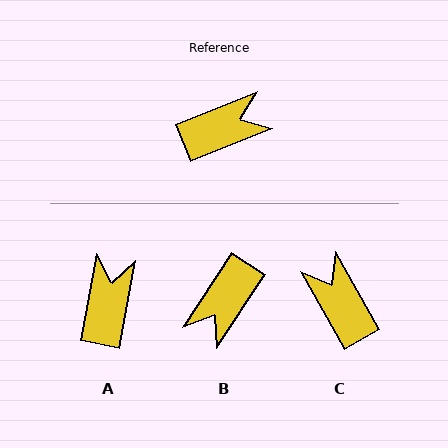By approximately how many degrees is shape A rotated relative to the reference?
Approximately 58 degrees counter-clockwise.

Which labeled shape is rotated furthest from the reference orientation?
B, about 145 degrees away.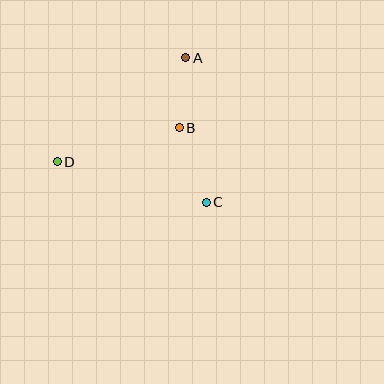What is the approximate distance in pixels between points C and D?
The distance between C and D is approximately 154 pixels.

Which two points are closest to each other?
Points A and B are closest to each other.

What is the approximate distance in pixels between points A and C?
The distance between A and C is approximately 146 pixels.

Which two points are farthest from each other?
Points A and D are farthest from each other.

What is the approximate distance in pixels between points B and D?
The distance between B and D is approximately 127 pixels.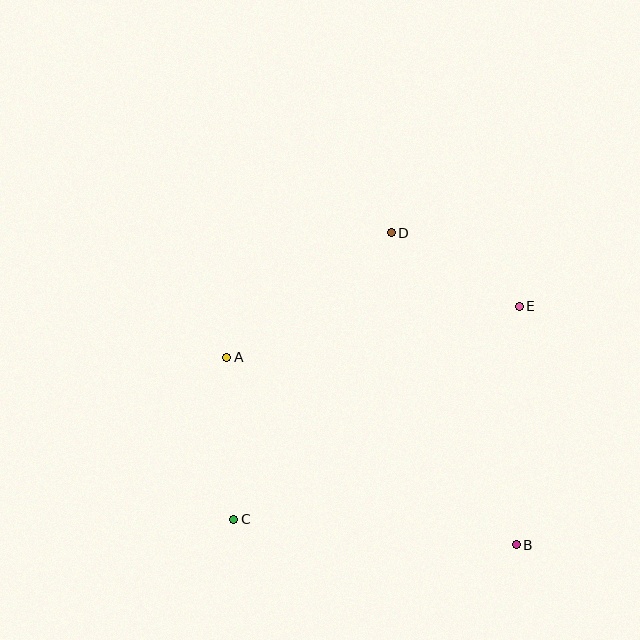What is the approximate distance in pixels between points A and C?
The distance between A and C is approximately 162 pixels.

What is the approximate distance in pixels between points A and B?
The distance between A and B is approximately 345 pixels.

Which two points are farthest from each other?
Points C and E are farthest from each other.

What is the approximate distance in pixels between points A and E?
The distance between A and E is approximately 297 pixels.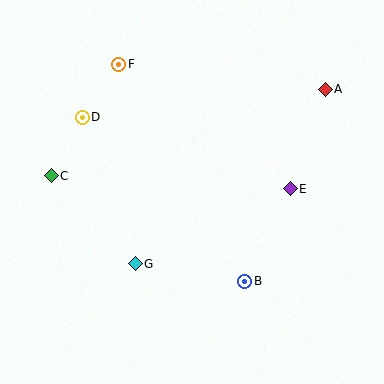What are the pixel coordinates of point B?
Point B is at (245, 281).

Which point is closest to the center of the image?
Point G at (135, 264) is closest to the center.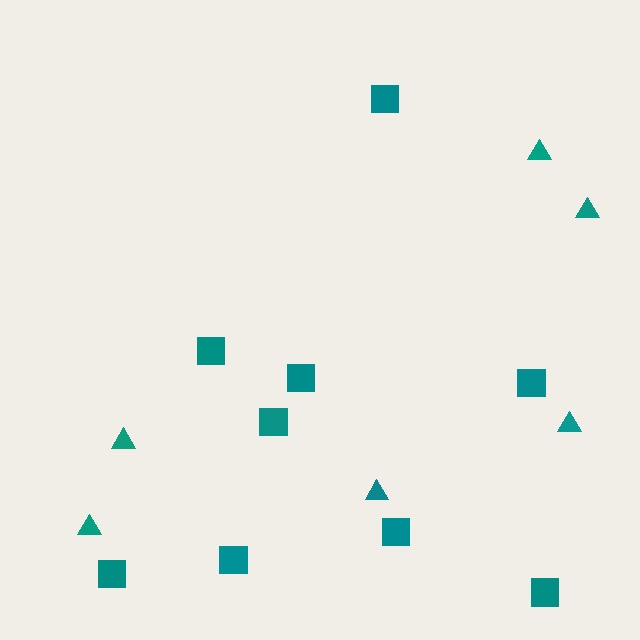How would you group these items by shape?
There are 2 groups: one group of squares (9) and one group of triangles (6).